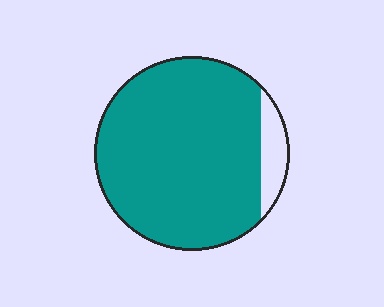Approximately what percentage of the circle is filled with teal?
Approximately 90%.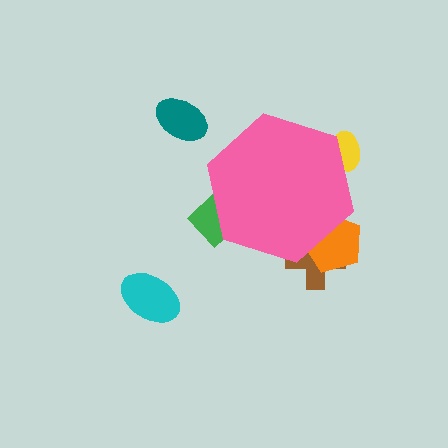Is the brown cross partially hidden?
Yes, the brown cross is partially hidden behind the pink hexagon.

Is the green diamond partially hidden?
Yes, the green diamond is partially hidden behind the pink hexagon.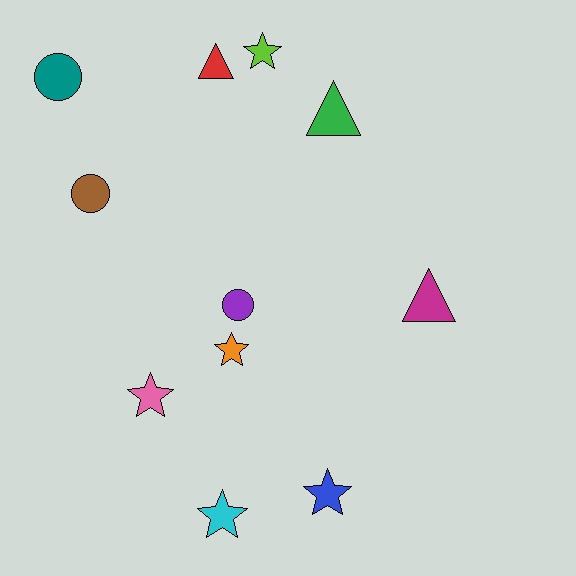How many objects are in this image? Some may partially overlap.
There are 11 objects.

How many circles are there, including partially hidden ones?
There are 3 circles.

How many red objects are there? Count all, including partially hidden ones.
There is 1 red object.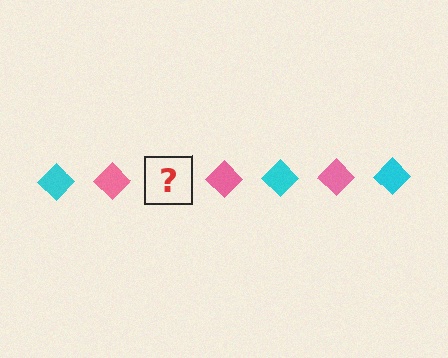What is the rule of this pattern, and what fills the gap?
The rule is that the pattern cycles through cyan, pink diamonds. The gap should be filled with a cyan diamond.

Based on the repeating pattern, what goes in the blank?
The blank should be a cyan diamond.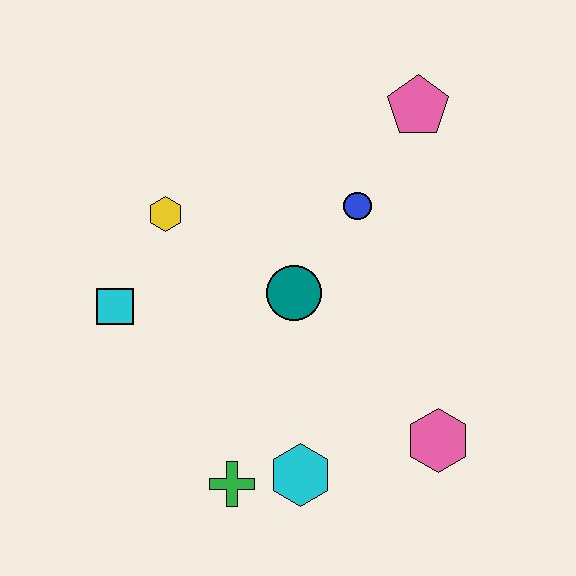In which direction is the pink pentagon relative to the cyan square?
The pink pentagon is to the right of the cyan square.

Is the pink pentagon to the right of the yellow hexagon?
Yes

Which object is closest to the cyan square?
The yellow hexagon is closest to the cyan square.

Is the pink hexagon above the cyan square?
No